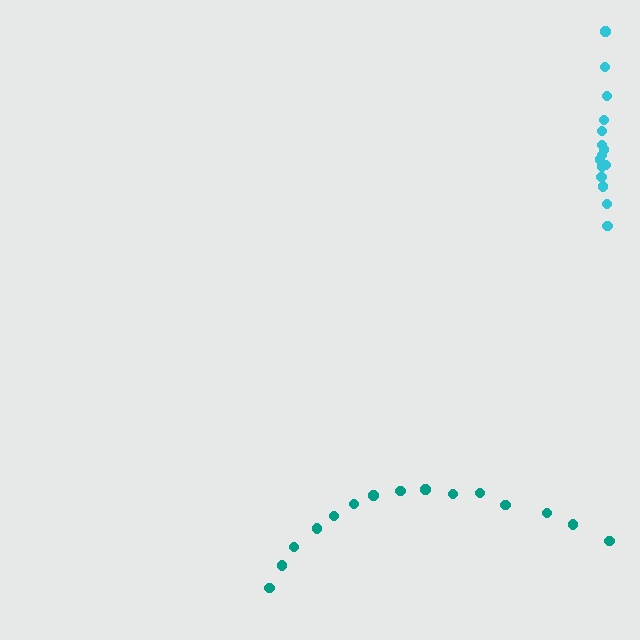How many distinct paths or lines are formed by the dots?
There are 2 distinct paths.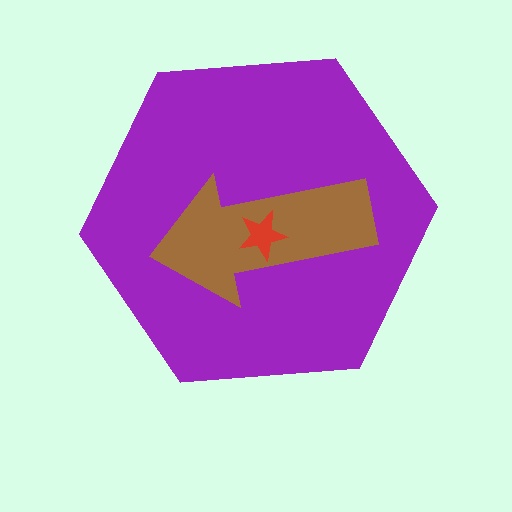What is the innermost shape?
The red star.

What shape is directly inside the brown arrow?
The red star.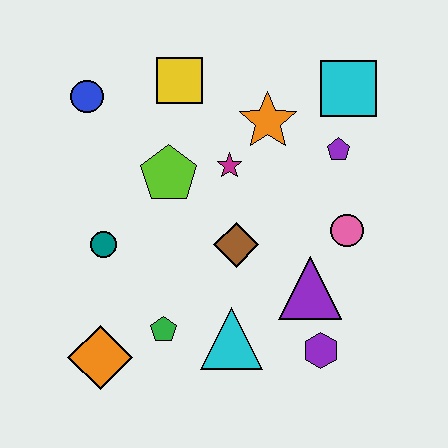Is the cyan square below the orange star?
No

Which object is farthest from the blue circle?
The purple hexagon is farthest from the blue circle.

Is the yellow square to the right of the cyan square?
No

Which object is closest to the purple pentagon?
The cyan square is closest to the purple pentagon.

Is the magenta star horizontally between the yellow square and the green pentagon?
No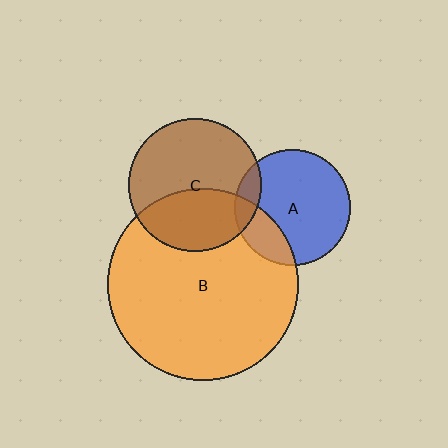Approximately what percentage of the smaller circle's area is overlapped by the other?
Approximately 20%.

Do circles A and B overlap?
Yes.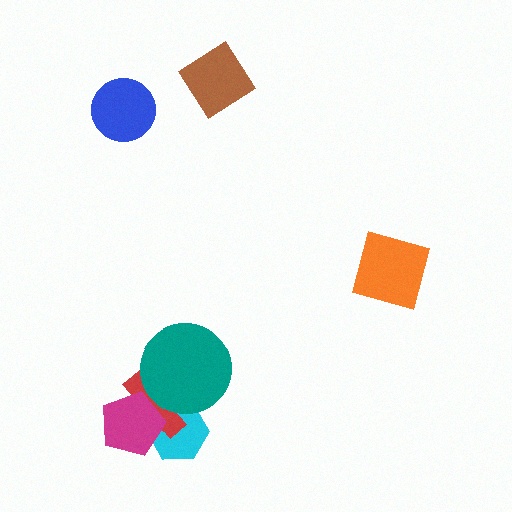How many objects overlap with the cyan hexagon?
3 objects overlap with the cyan hexagon.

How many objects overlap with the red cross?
3 objects overlap with the red cross.